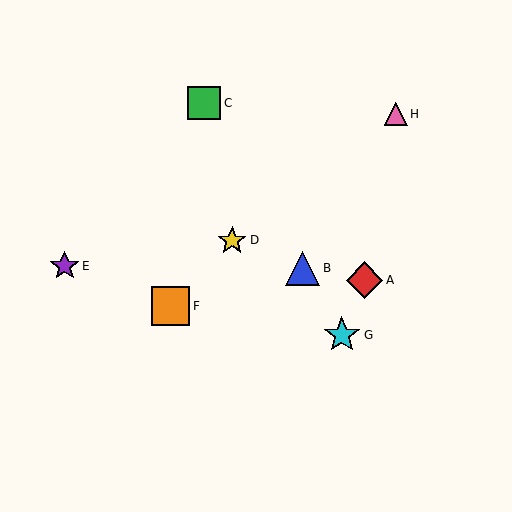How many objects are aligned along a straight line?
3 objects (B, C, G) are aligned along a straight line.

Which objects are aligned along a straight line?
Objects B, C, G are aligned along a straight line.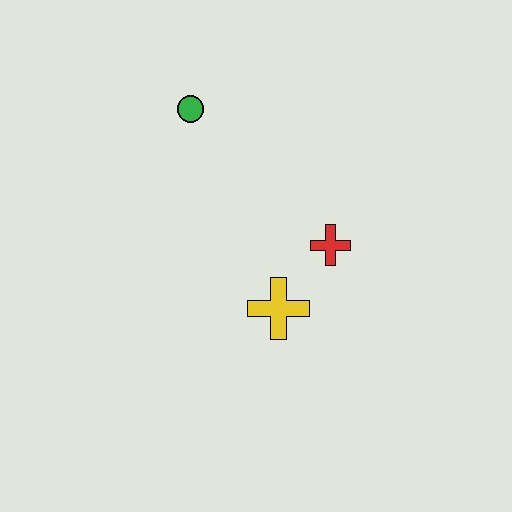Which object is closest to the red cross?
The yellow cross is closest to the red cross.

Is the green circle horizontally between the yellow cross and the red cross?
No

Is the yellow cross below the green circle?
Yes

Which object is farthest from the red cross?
The green circle is farthest from the red cross.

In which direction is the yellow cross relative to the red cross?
The yellow cross is below the red cross.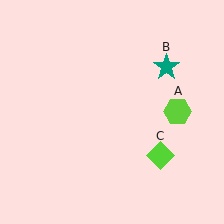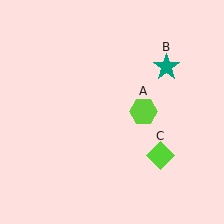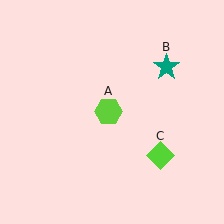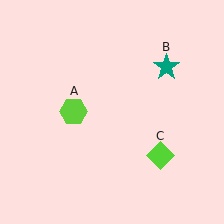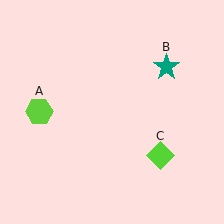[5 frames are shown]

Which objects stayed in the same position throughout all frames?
Teal star (object B) and lime diamond (object C) remained stationary.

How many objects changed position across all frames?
1 object changed position: lime hexagon (object A).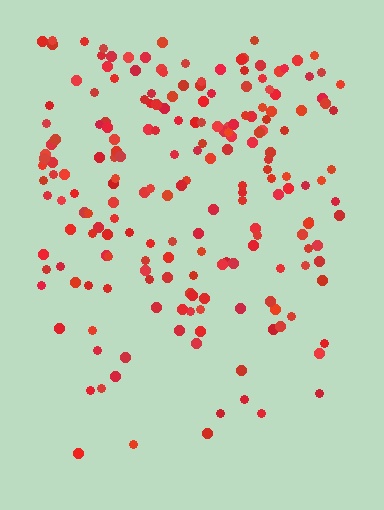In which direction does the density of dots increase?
From bottom to top, with the top side densest.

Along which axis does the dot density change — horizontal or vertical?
Vertical.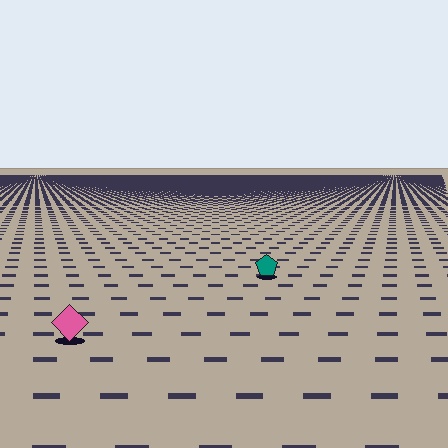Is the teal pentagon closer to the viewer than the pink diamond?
No. The pink diamond is closer — you can tell from the texture gradient: the ground texture is coarser near it.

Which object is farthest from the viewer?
The teal pentagon is farthest from the viewer. It appears smaller and the ground texture around it is denser.